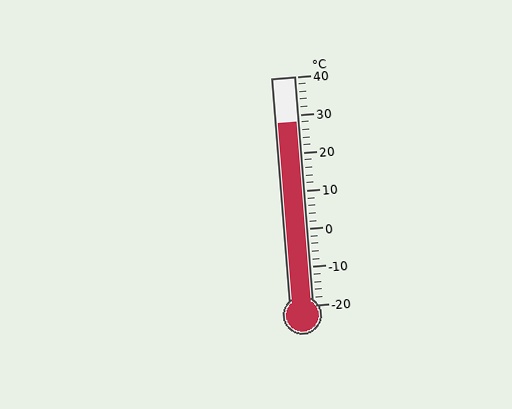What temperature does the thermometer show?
The thermometer shows approximately 28°C.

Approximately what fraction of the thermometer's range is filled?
The thermometer is filled to approximately 80% of its range.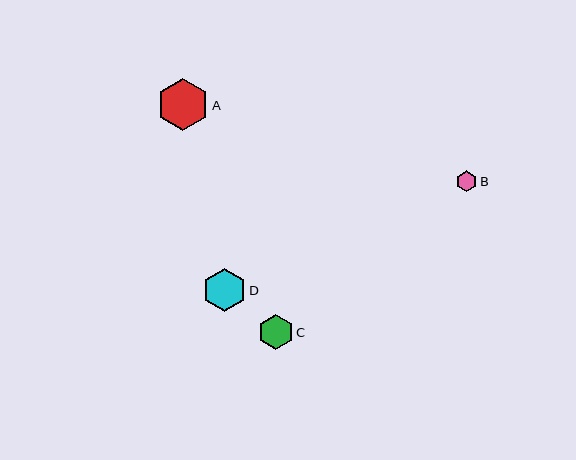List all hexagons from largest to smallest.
From largest to smallest: A, D, C, B.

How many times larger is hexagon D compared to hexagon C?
Hexagon D is approximately 1.3 times the size of hexagon C.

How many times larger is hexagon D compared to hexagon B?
Hexagon D is approximately 2.1 times the size of hexagon B.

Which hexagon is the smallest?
Hexagon B is the smallest with a size of approximately 21 pixels.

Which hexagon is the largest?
Hexagon A is the largest with a size of approximately 52 pixels.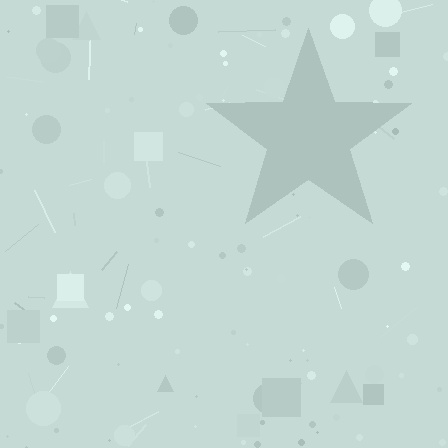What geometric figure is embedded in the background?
A star is embedded in the background.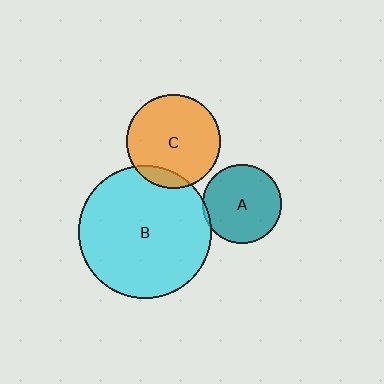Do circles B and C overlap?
Yes.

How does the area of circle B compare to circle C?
Approximately 2.0 times.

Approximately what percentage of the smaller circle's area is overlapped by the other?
Approximately 10%.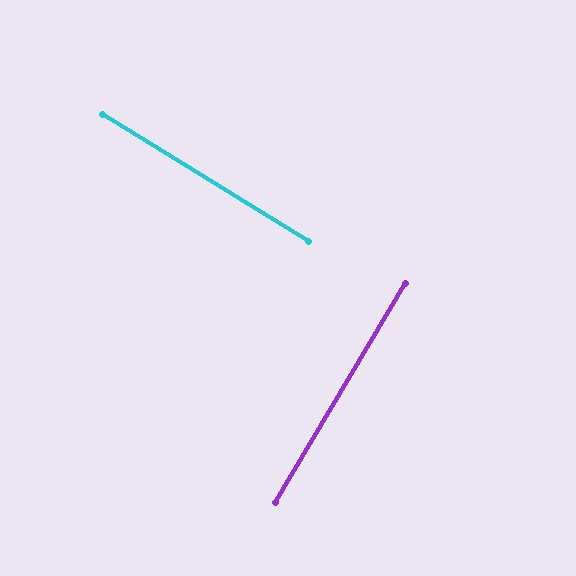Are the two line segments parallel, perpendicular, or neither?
Perpendicular — they meet at approximately 89°.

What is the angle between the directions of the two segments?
Approximately 89 degrees.